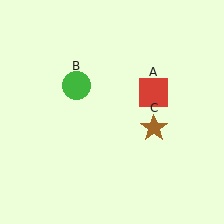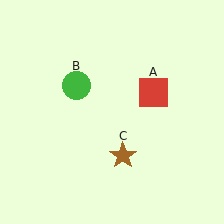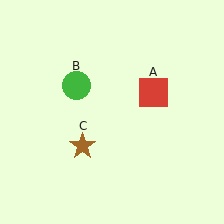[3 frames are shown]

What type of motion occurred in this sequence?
The brown star (object C) rotated clockwise around the center of the scene.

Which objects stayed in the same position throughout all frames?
Red square (object A) and green circle (object B) remained stationary.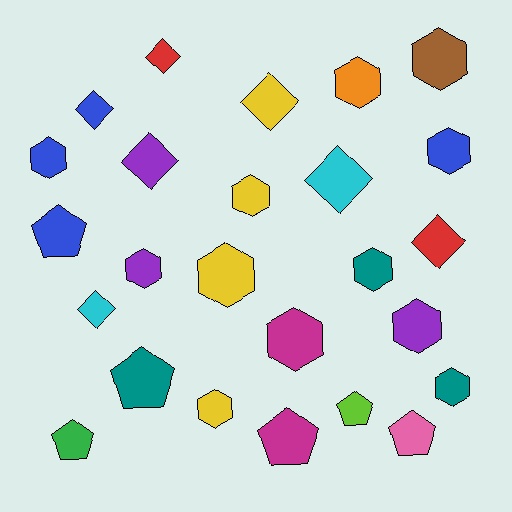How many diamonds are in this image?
There are 7 diamonds.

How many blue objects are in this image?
There are 4 blue objects.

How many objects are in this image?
There are 25 objects.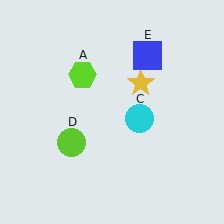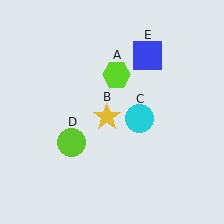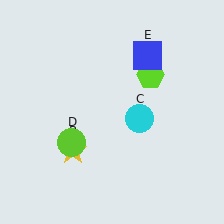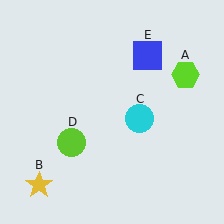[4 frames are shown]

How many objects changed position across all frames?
2 objects changed position: lime hexagon (object A), yellow star (object B).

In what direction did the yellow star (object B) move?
The yellow star (object B) moved down and to the left.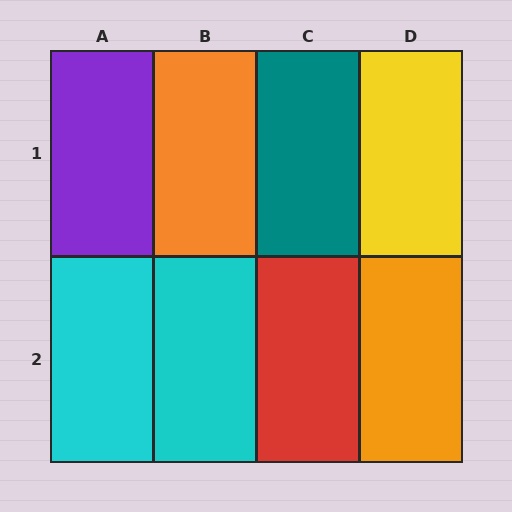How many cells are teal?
1 cell is teal.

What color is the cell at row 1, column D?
Yellow.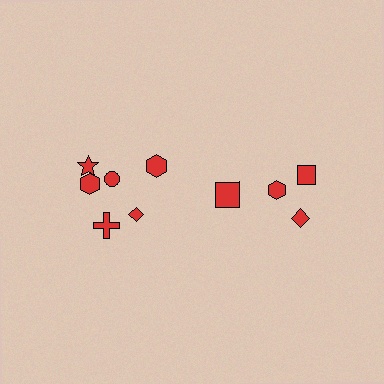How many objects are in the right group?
There are 4 objects.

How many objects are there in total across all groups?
There are 10 objects.